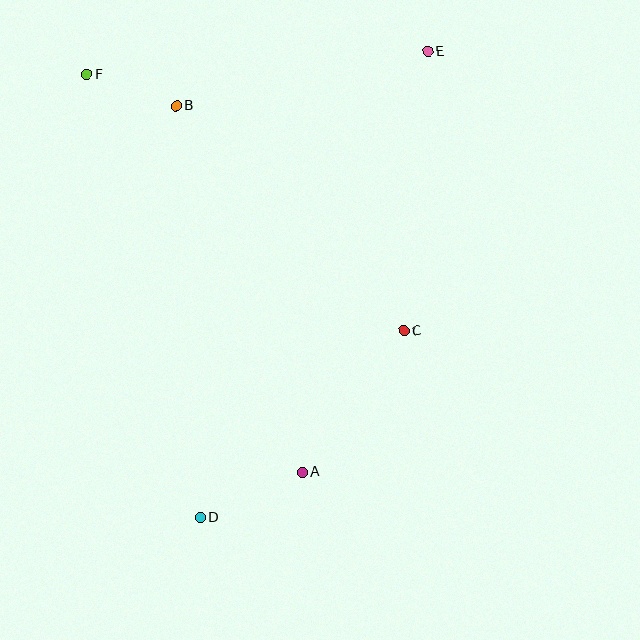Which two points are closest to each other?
Points B and F are closest to each other.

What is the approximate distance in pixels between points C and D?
The distance between C and D is approximately 276 pixels.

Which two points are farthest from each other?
Points D and E are farthest from each other.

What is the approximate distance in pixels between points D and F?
The distance between D and F is approximately 457 pixels.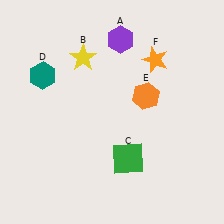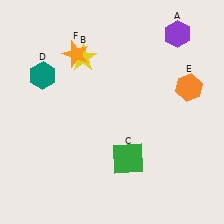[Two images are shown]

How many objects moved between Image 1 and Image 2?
3 objects moved between the two images.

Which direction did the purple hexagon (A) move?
The purple hexagon (A) moved right.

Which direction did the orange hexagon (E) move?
The orange hexagon (E) moved right.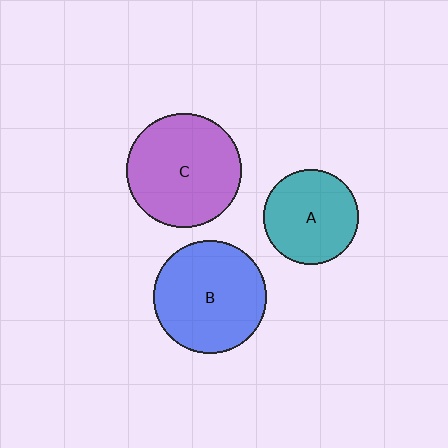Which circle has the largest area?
Circle C (purple).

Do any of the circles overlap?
No, none of the circles overlap.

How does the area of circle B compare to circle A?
Approximately 1.4 times.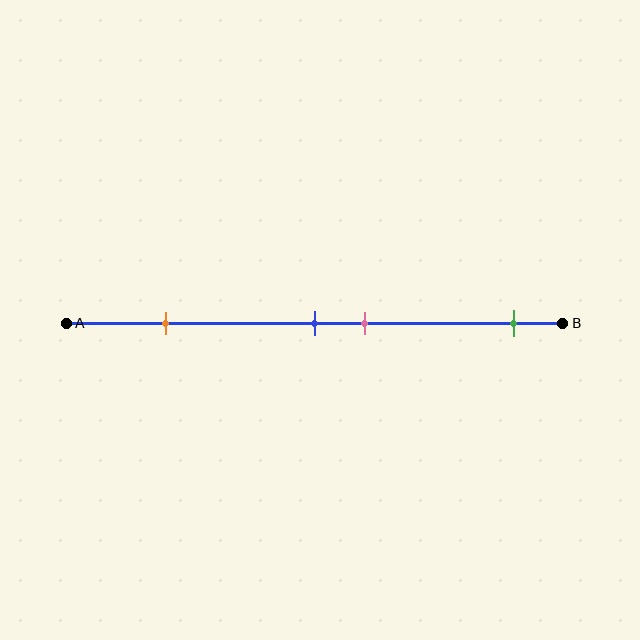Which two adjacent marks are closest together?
The blue and pink marks are the closest adjacent pair.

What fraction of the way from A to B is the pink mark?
The pink mark is approximately 60% (0.6) of the way from A to B.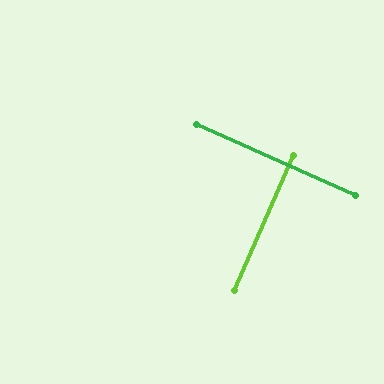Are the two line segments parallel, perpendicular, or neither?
Perpendicular — they meet at approximately 90°.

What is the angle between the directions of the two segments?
Approximately 90 degrees.